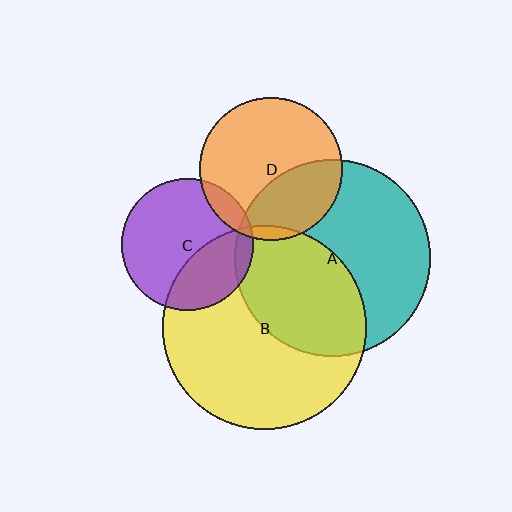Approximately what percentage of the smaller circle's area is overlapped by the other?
Approximately 5%.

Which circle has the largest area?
Circle B (yellow).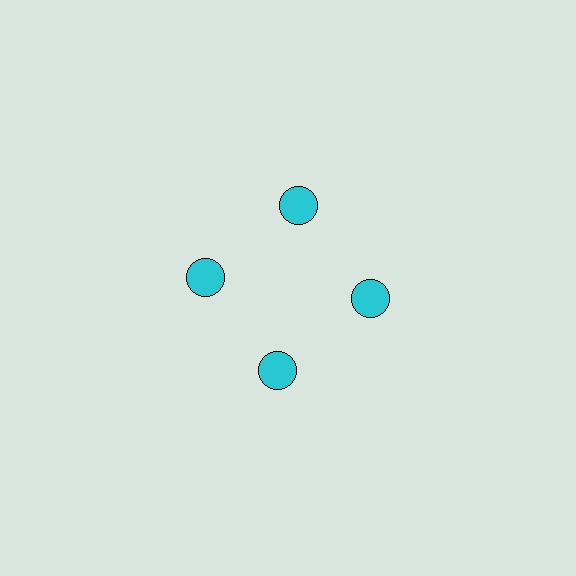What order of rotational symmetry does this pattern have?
This pattern has 4-fold rotational symmetry.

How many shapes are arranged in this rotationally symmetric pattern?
There are 4 shapes, arranged in 4 groups of 1.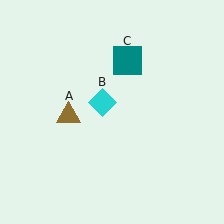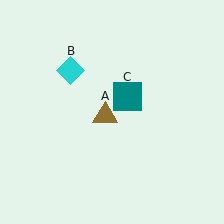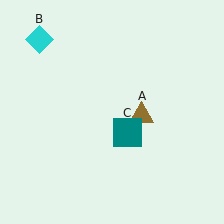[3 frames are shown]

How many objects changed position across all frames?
3 objects changed position: brown triangle (object A), cyan diamond (object B), teal square (object C).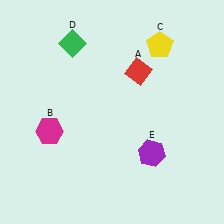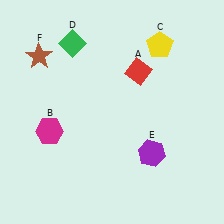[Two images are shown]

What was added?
A brown star (F) was added in Image 2.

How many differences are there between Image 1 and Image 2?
There is 1 difference between the two images.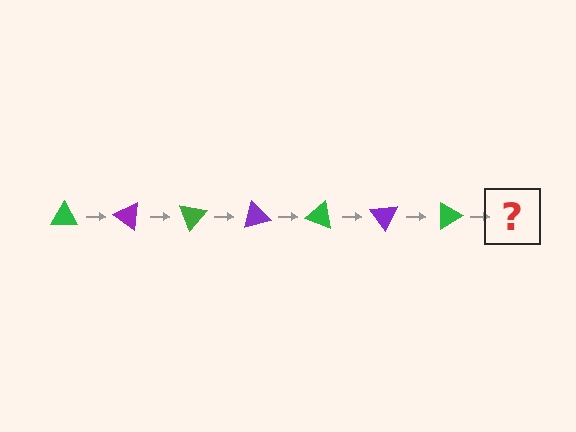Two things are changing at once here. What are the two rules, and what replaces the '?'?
The two rules are that it rotates 35 degrees each step and the color cycles through green and purple. The '?' should be a purple triangle, rotated 245 degrees from the start.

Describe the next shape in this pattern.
It should be a purple triangle, rotated 245 degrees from the start.